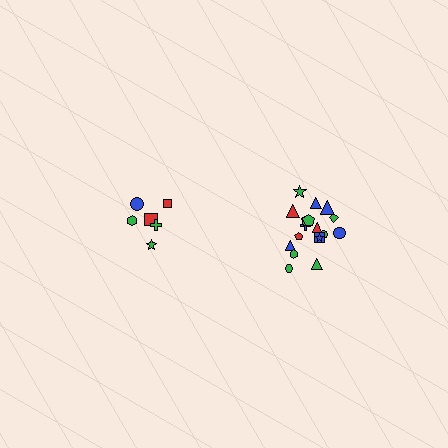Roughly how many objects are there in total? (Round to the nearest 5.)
Roughly 25 objects in total.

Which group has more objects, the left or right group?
The right group.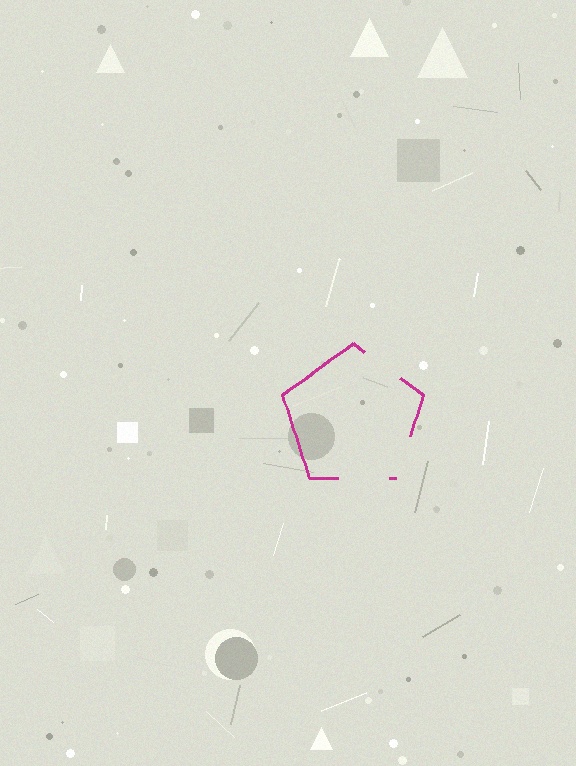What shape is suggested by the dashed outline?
The dashed outline suggests a pentagon.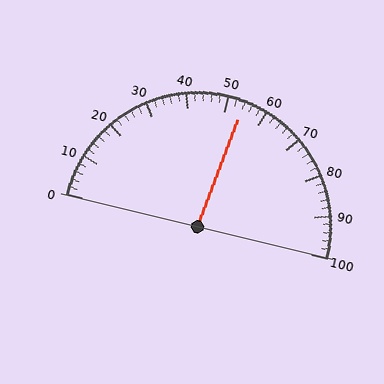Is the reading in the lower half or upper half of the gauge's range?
The reading is in the upper half of the range (0 to 100).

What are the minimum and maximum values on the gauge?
The gauge ranges from 0 to 100.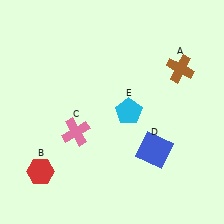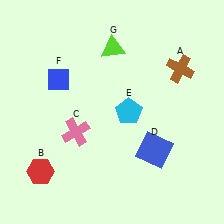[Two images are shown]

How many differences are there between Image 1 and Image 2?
There are 2 differences between the two images.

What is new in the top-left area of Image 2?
A blue diamond (F) was added in the top-left area of Image 2.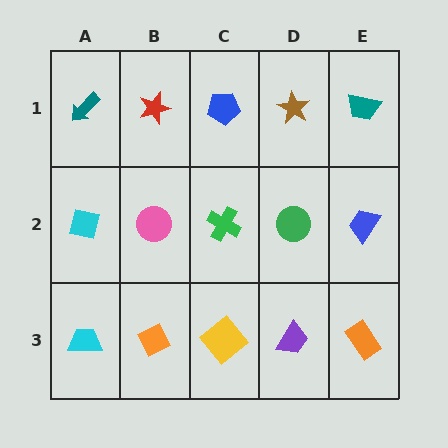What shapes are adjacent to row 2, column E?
A teal trapezoid (row 1, column E), an orange rectangle (row 3, column E), a green circle (row 2, column D).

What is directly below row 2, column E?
An orange rectangle.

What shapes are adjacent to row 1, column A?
A cyan square (row 2, column A), a red star (row 1, column B).